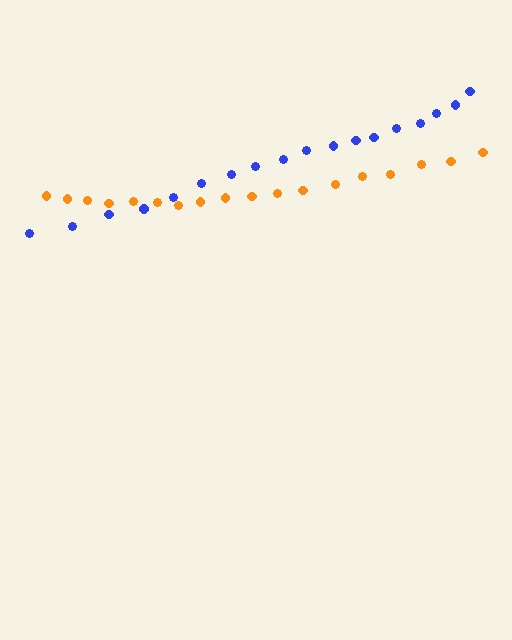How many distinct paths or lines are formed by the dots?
There are 2 distinct paths.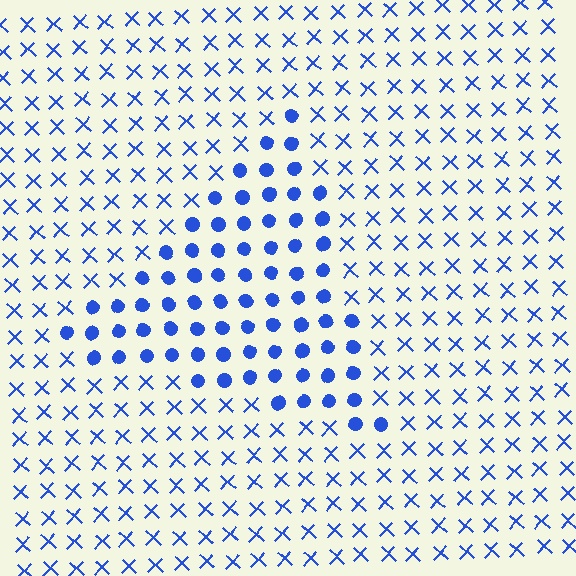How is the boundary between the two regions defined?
The boundary is defined by a change in element shape: circles inside vs. X marks outside. All elements share the same color and spacing.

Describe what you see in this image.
The image is filled with small blue elements arranged in a uniform grid. A triangle-shaped region contains circles, while the surrounding area contains X marks. The boundary is defined purely by the change in element shape.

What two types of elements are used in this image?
The image uses circles inside the triangle region and X marks outside it.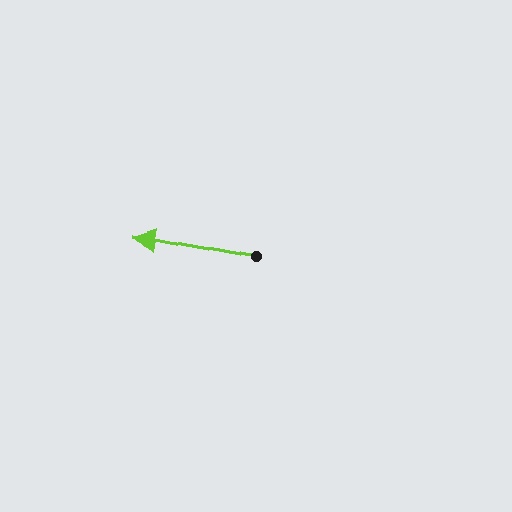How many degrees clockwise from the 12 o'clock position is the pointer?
Approximately 280 degrees.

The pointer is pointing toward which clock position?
Roughly 9 o'clock.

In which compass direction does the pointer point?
West.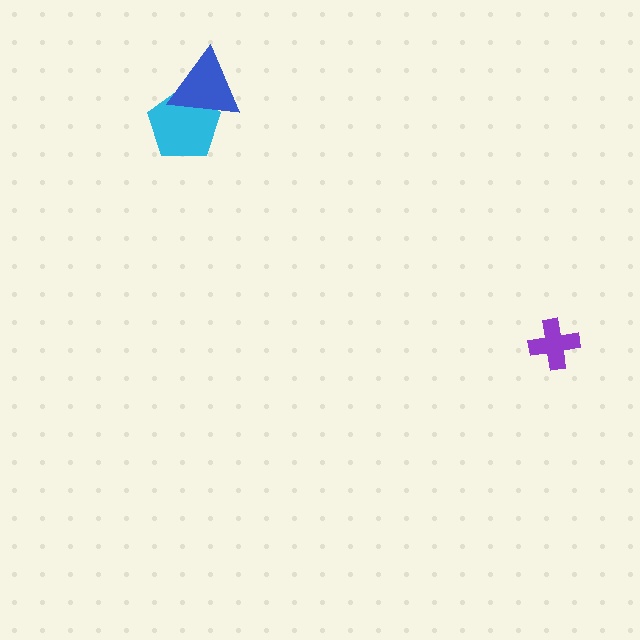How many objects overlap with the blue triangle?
1 object overlaps with the blue triangle.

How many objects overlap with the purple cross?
0 objects overlap with the purple cross.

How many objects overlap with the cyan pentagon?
1 object overlaps with the cyan pentagon.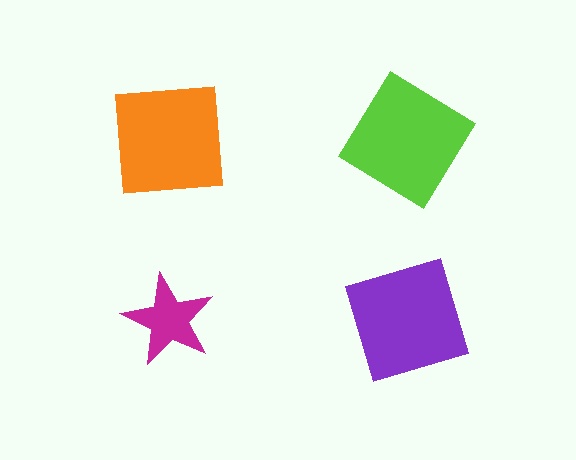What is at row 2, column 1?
A magenta star.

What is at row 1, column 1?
An orange square.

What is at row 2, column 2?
A purple square.